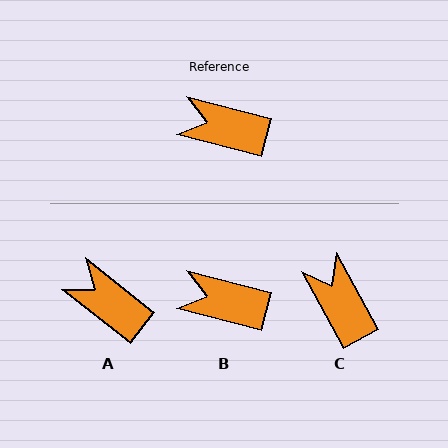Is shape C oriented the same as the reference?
No, it is off by about 47 degrees.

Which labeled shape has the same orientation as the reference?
B.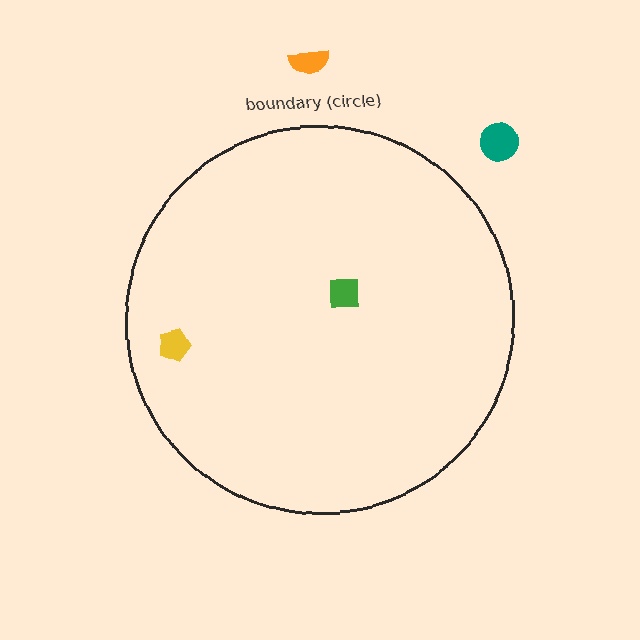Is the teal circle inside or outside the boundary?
Outside.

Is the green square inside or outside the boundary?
Inside.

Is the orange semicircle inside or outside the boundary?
Outside.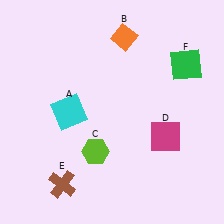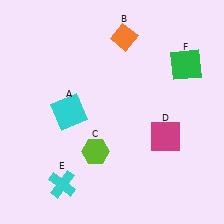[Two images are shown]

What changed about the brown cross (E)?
In Image 1, E is brown. In Image 2, it changed to cyan.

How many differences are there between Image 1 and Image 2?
There is 1 difference between the two images.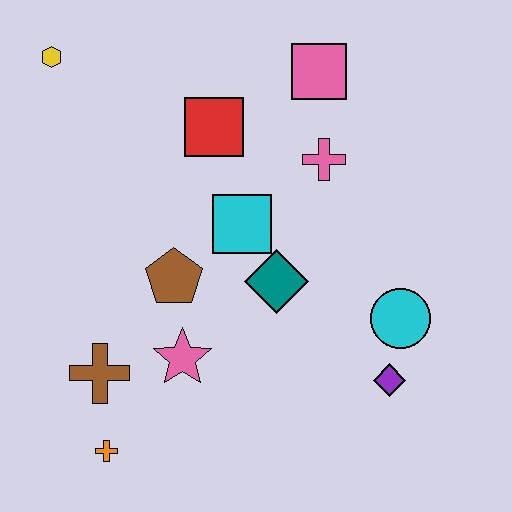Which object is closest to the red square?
The cyan square is closest to the red square.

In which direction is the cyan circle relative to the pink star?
The cyan circle is to the right of the pink star.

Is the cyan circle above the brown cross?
Yes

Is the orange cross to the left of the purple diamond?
Yes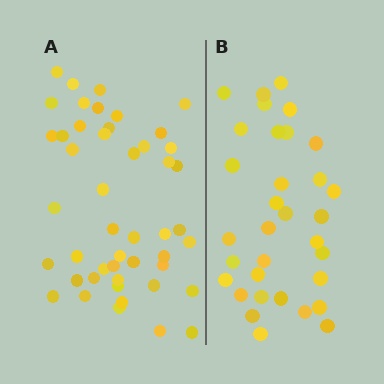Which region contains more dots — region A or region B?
Region A (the left region) has more dots.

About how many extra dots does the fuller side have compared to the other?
Region A has approximately 15 more dots than region B.